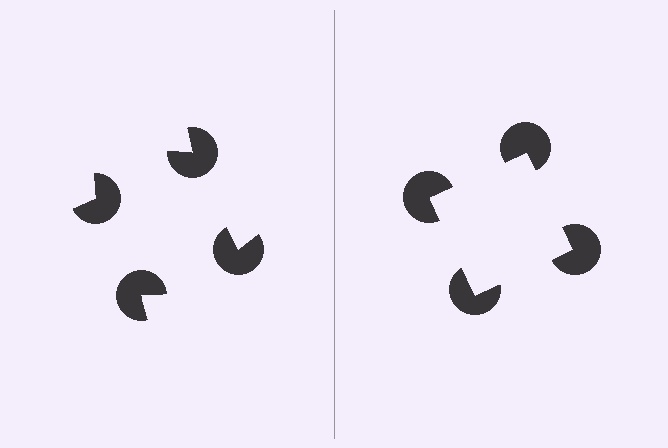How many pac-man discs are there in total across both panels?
8 — 4 on each side.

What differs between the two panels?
The pac-man discs are positioned identically on both sides; only the wedge orientations differ. On the right they align to a square; on the left they are misaligned.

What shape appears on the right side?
An illusory square.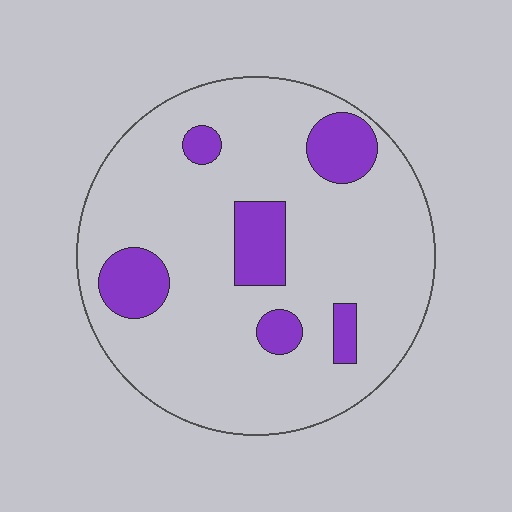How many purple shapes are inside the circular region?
6.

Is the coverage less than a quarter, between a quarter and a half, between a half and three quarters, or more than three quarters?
Less than a quarter.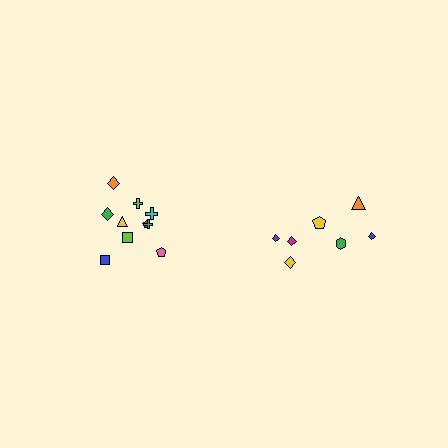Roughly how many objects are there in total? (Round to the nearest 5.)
Roughly 15 objects in total.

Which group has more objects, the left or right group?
The left group.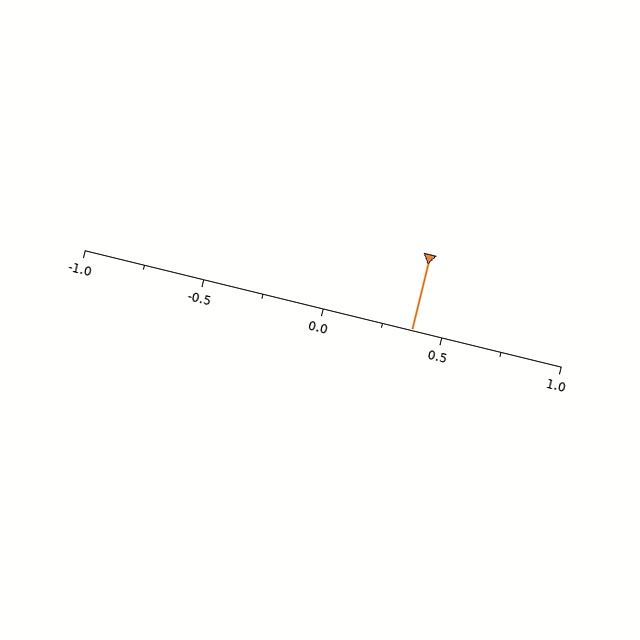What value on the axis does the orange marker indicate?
The marker indicates approximately 0.38.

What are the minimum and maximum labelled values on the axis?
The axis runs from -1.0 to 1.0.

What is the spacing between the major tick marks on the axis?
The major ticks are spaced 0.5 apart.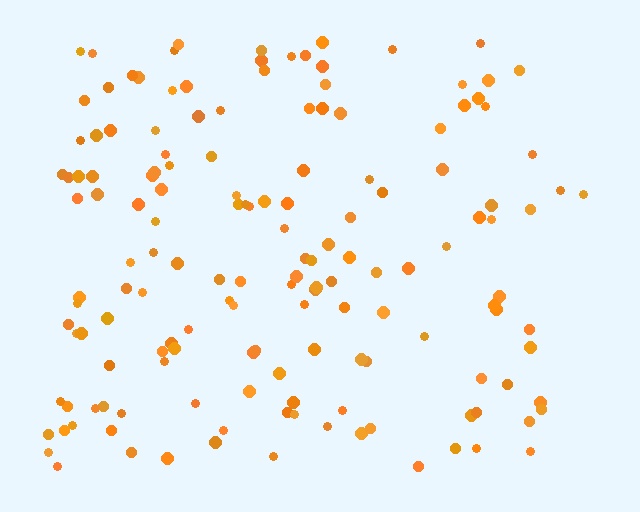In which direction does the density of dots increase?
From right to left, with the left side densest.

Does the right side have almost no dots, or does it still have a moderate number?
Still a moderate number, just noticeably fewer than the left.